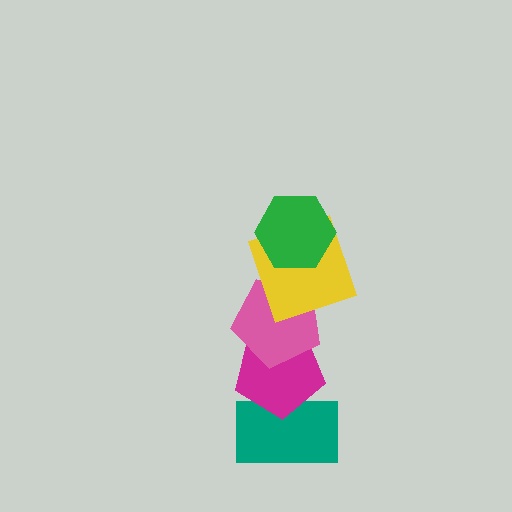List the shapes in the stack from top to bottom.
From top to bottom: the green hexagon, the yellow square, the pink pentagon, the magenta pentagon, the teal rectangle.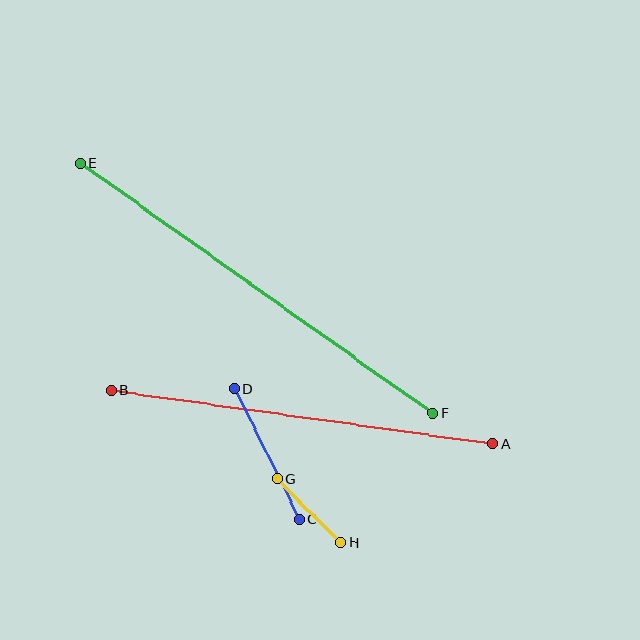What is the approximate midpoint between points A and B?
The midpoint is at approximately (302, 417) pixels.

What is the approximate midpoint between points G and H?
The midpoint is at approximately (309, 511) pixels.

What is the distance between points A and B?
The distance is approximately 385 pixels.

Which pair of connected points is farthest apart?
Points E and F are farthest apart.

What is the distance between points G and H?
The distance is approximately 90 pixels.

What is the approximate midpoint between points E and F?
The midpoint is at approximately (257, 288) pixels.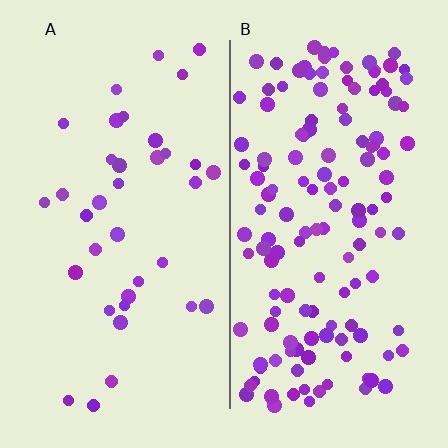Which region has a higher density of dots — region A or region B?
B (the right).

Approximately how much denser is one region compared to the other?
Approximately 3.9× — region B over region A.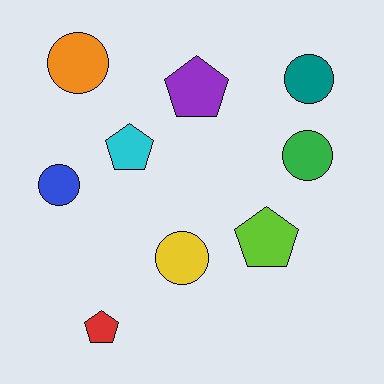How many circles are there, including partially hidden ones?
There are 5 circles.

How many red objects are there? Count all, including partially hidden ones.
There is 1 red object.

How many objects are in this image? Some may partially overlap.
There are 9 objects.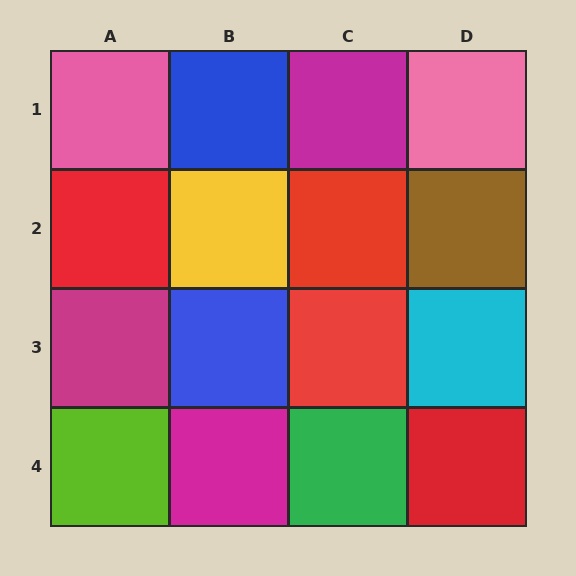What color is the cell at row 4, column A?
Lime.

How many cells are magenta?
3 cells are magenta.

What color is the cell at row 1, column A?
Pink.